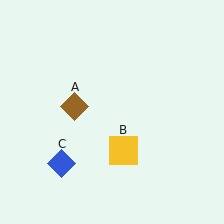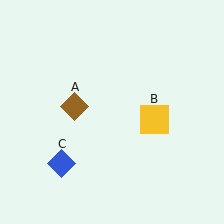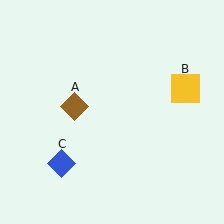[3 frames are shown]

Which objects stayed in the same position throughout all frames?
Brown diamond (object A) and blue diamond (object C) remained stationary.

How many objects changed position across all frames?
1 object changed position: yellow square (object B).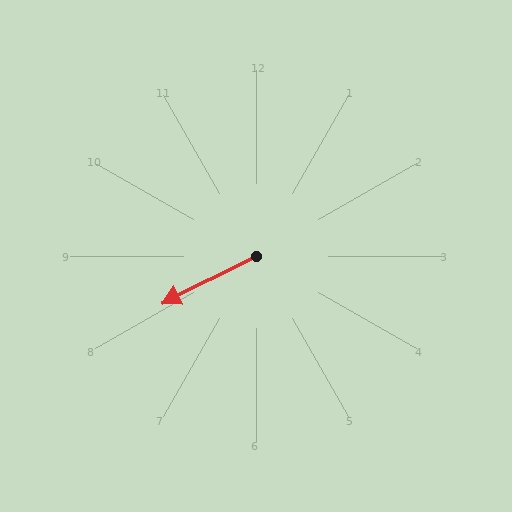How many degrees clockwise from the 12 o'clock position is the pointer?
Approximately 244 degrees.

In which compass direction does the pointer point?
Southwest.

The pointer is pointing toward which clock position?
Roughly 8 o'clock.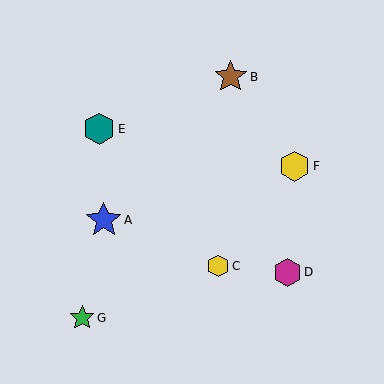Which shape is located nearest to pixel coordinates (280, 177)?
The yellow hexagon (labeled F) at (295, 166) is nearest to that location.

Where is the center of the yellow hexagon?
The center of the yellow hexagon is at (218, 266).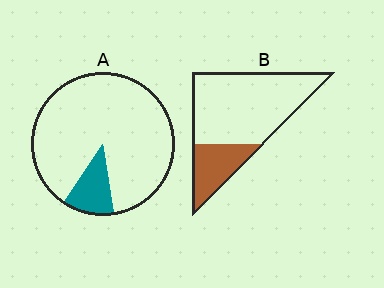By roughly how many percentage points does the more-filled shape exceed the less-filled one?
By roughly 15 percentage points (B over A).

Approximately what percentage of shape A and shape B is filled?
A is approximately 10% and B is approximately 25%.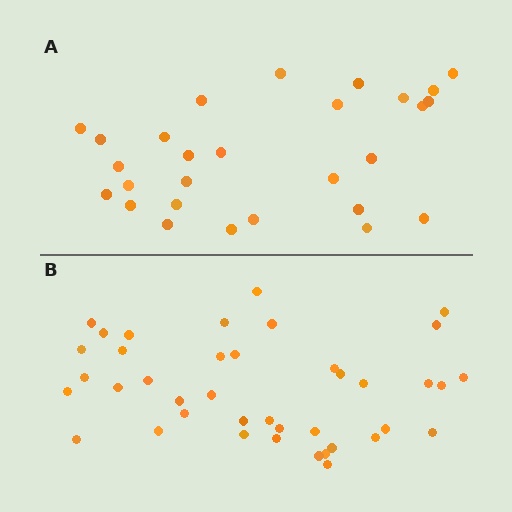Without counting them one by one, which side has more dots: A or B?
Region B (the bottom region) has more dots.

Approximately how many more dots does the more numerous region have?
Region B has roughly 12 or so more dots than region A.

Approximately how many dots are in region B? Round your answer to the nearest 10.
About 40 dots.